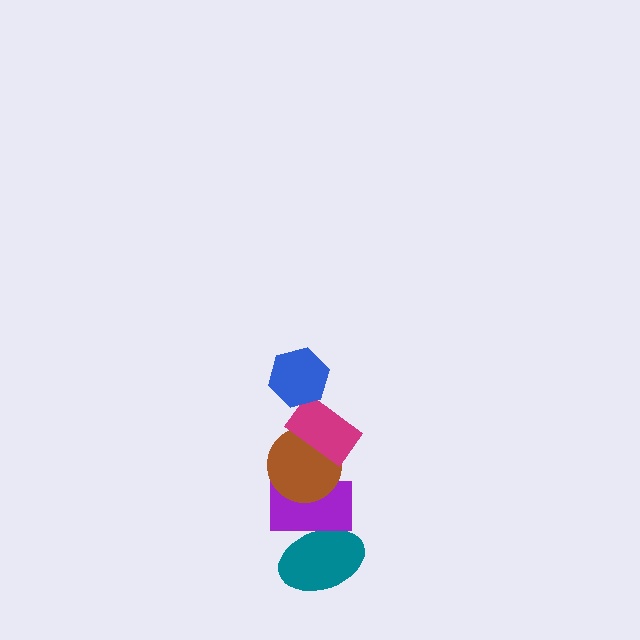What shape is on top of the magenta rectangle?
The blue hexagon is on top of the magenta rectangle.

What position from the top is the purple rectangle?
The purple rectangle is 4th from the top.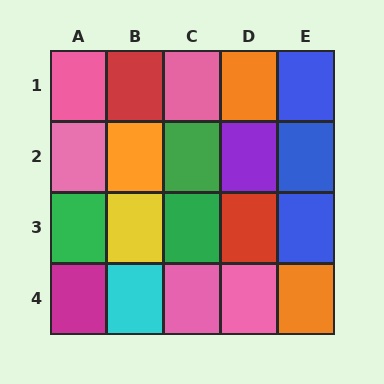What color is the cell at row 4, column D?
Pink.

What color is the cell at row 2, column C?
Green.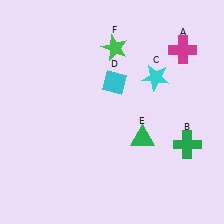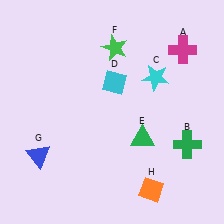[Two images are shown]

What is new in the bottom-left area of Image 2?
A blue triangle (G) was added in the bottom-left area of Image 2.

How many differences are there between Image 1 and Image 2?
There are 2 differences between the two images.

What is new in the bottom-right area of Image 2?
An orange diamond (H) was added in the bottom-right area of Image 2.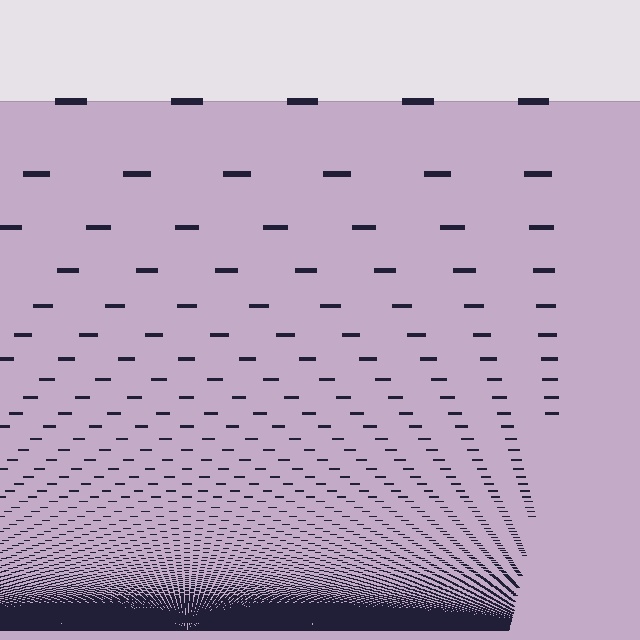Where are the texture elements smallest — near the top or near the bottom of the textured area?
Near the bottom.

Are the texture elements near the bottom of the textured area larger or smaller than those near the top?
Smaller. The gradient is inverted — elements near the bottom are smaller and denser.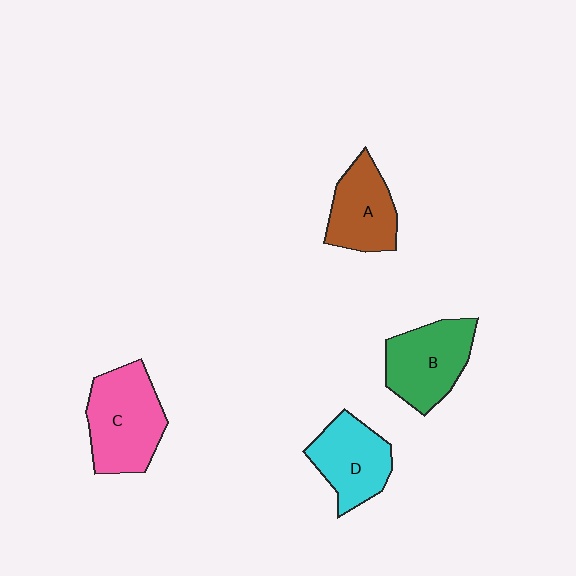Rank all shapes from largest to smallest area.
From largest to smallest: C (pink), B (green), D (cyan), A (brown).